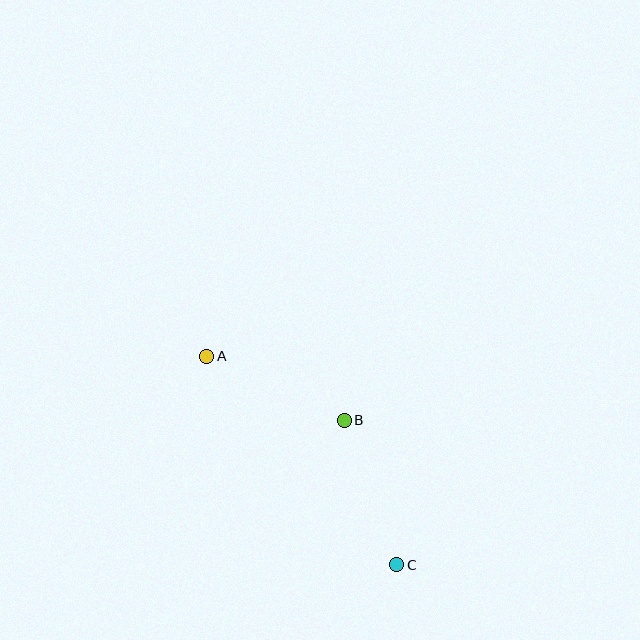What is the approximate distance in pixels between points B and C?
The distance between B and C is approximately 154 pixels.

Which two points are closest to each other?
Points A and B are closest to each other.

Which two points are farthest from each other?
Points A and C are farthest from each other.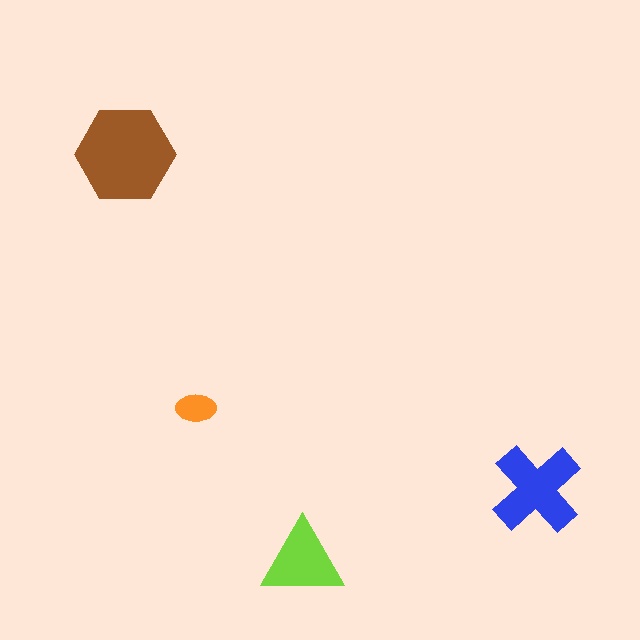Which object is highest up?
The brown hexagon is topmost.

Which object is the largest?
The brown hexagon.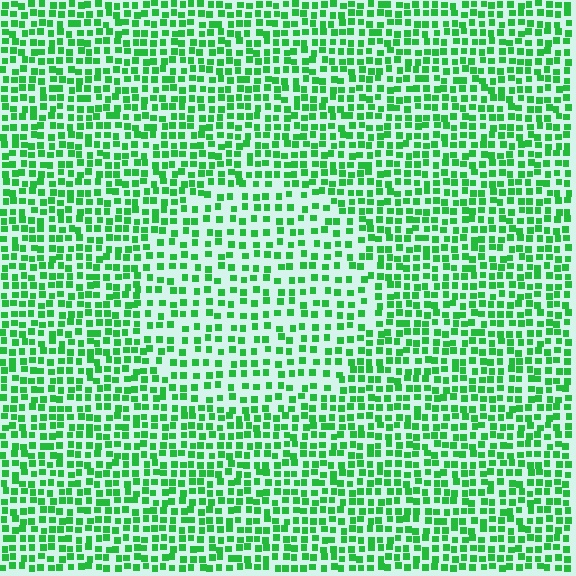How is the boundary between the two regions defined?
The boundary is defined by a change in element density (approximately 1.6x ratio). All elements are the same color, size, and shape.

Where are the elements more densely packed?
The elements are more densely packed outside the circle boundary.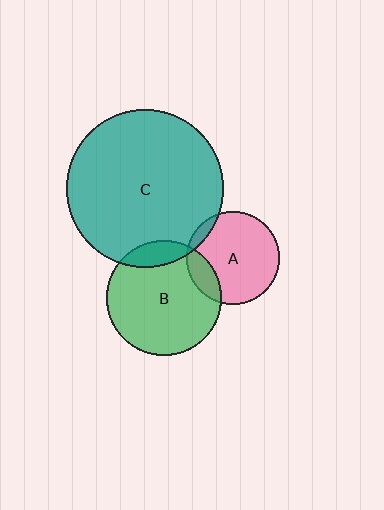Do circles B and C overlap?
Yes.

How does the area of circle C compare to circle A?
Approximately 2.8 times.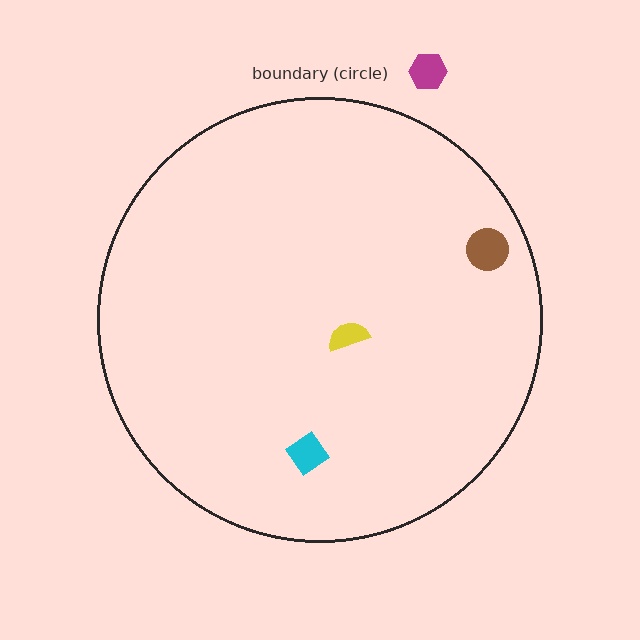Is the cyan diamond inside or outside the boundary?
Inside.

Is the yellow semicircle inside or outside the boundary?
Inside.